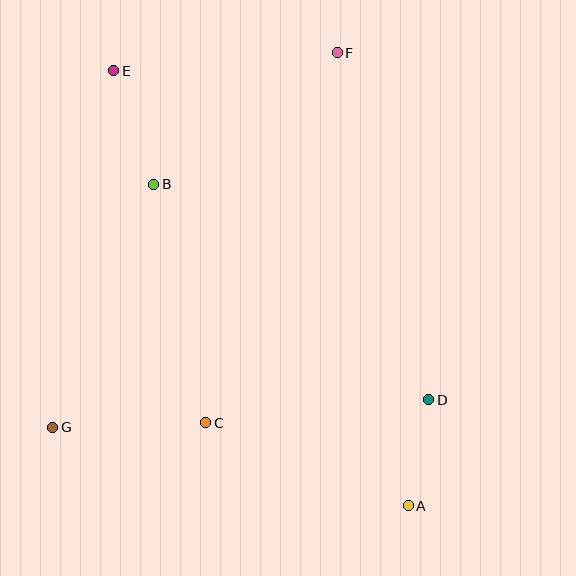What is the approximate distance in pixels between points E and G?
The distance between E and G is approximately 362 pixels.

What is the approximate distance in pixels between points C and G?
The distance between C and G is approximately 153 pixels.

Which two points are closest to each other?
Points A and D are closest to each other.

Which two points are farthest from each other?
Points A and E are farthest from each other.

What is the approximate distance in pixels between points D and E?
The distance between D and E is approximately 456 pixels.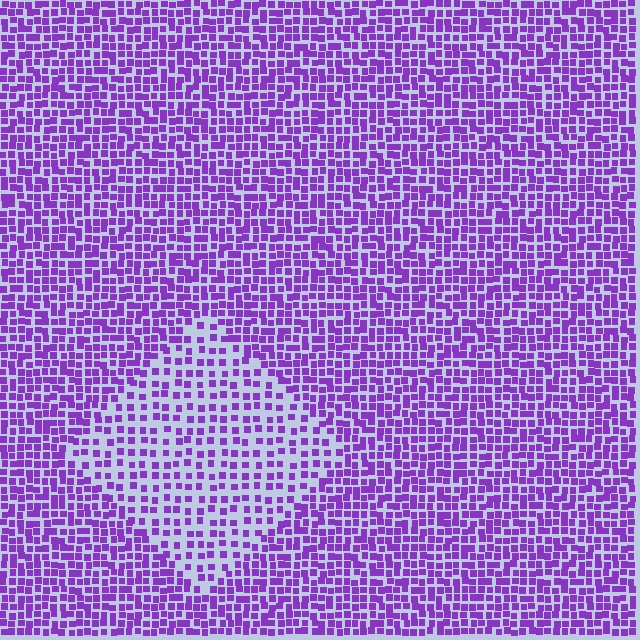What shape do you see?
I see a diamond.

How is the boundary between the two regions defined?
The boundary is defined by a change in element density (approximately 1.9x ratio). All elements are the same color, size, and shape.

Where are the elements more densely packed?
The elements are more densely packed outside the diamond boundary.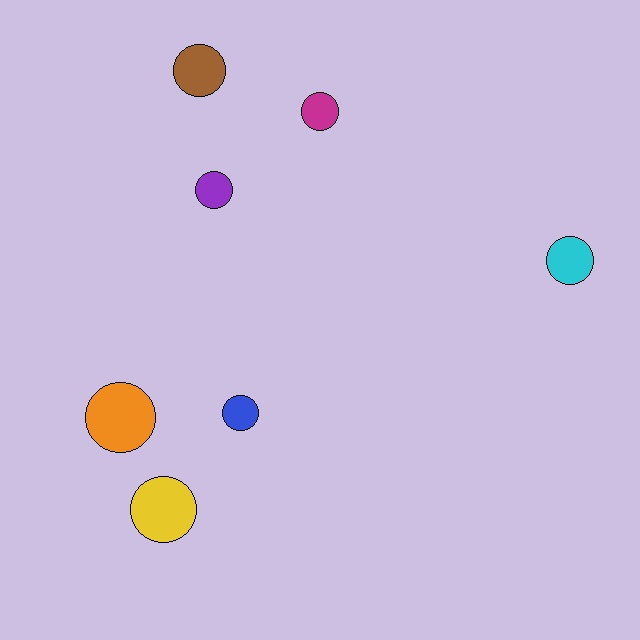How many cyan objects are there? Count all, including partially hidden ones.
There is 1 cyan object.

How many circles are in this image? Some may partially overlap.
There are 7 circles.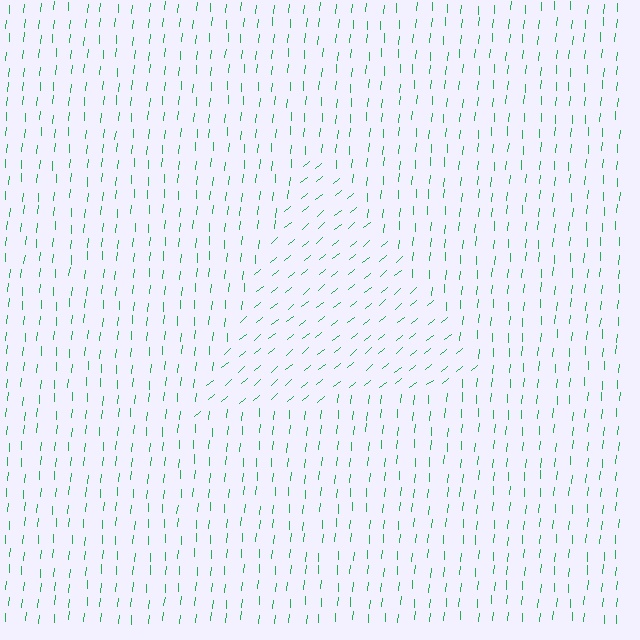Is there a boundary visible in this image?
Yes, there is a texture boundary formed by a change in line orientation.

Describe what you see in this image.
The image is filled with small green line segments. A triangle region in the image has lines oriented differently from the surrounding lines, creating a visible texture boundary.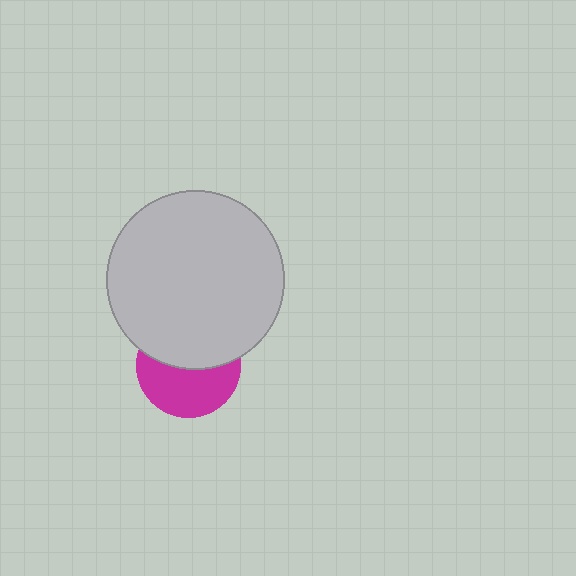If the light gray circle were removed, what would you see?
You would see the complete magenta circle.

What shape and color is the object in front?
The object in front is a light gray circle.